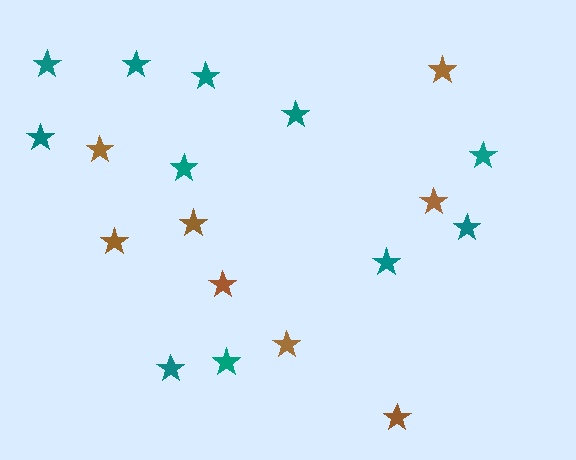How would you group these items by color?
There are 2 groups: one group of teal stars (11) and one group of brown stars (8).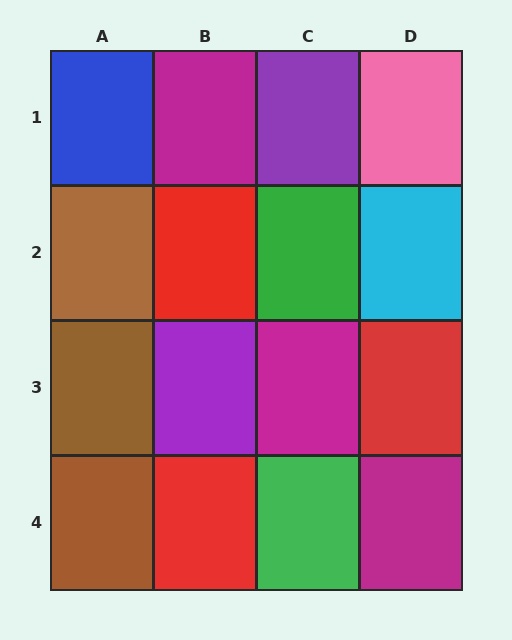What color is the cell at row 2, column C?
Green.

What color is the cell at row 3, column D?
Red.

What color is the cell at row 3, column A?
Brown.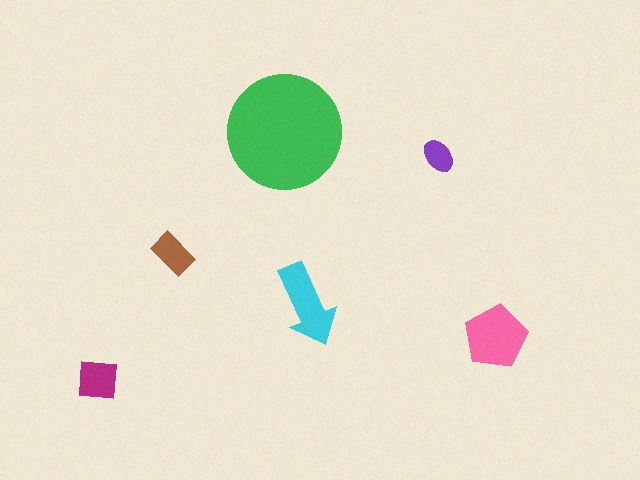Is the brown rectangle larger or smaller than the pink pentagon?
Smaller.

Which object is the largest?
The green circle.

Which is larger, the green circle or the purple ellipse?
The green circle.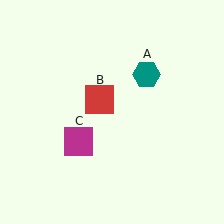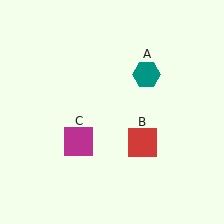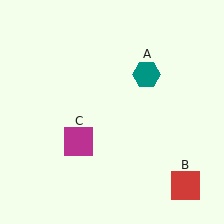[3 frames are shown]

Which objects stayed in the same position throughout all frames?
Teal hexagon (object A) and magenta square (object C) remained stationary.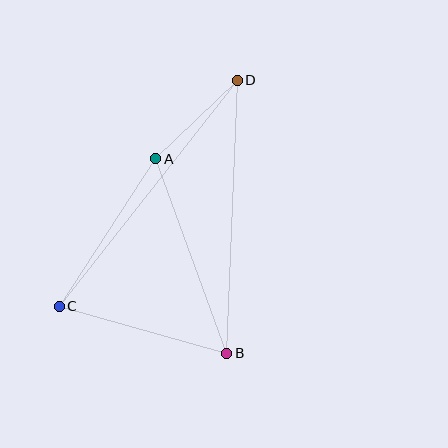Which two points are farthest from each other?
Points C and D are farthest from each other.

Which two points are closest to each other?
Points A and D are closest to each other.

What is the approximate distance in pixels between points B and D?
The distance between B and D is approximately 273 pixels.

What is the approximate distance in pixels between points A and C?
The distance between A and C is approximately 176 pixels.